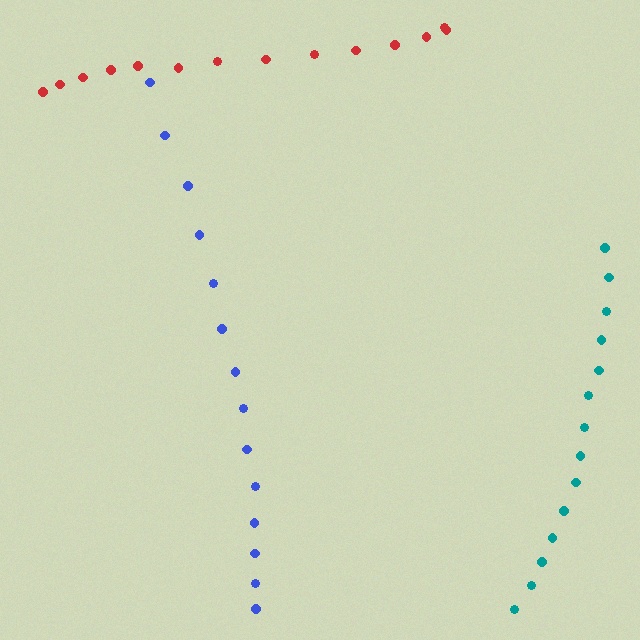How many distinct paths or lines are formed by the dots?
There are 3 distinct paths.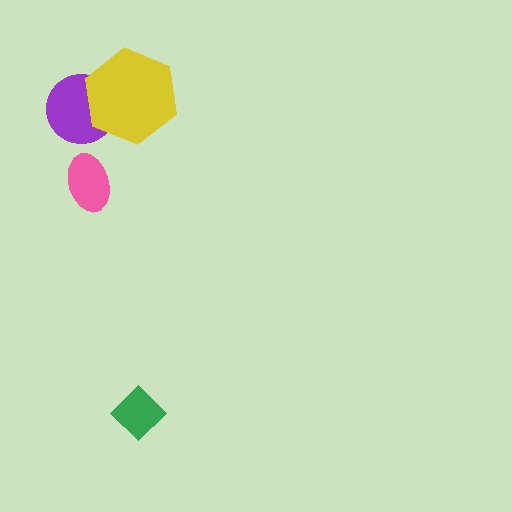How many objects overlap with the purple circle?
1 object overlaps with the purple circle.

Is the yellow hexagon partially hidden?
No, no other shape covers it.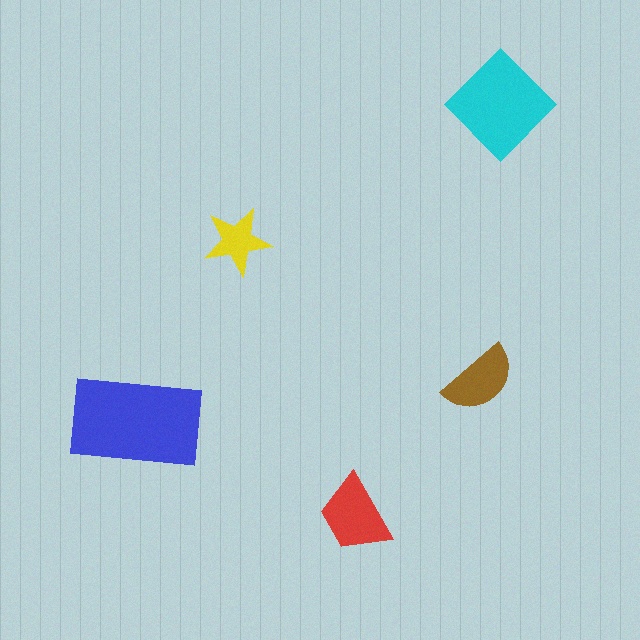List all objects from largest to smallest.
The blue rectangle, the cyan diamond, the red trapezoid, the brown semicircle, the yellow star.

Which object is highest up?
The cyan diamond is topmost.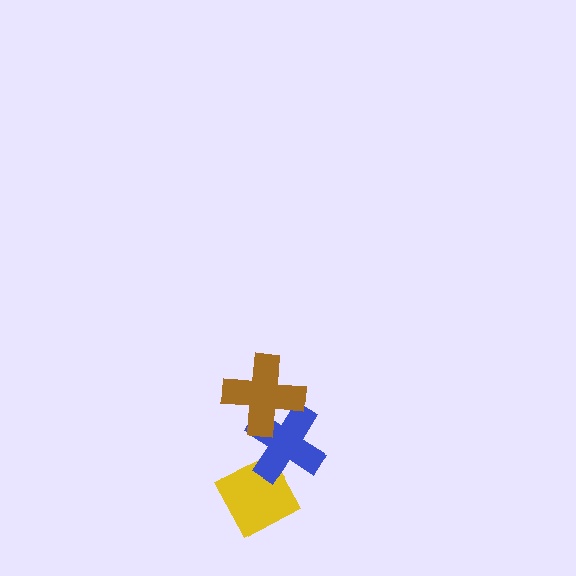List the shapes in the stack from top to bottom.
From top to bottom: the brown cross, the blue cross, the yellow diamond.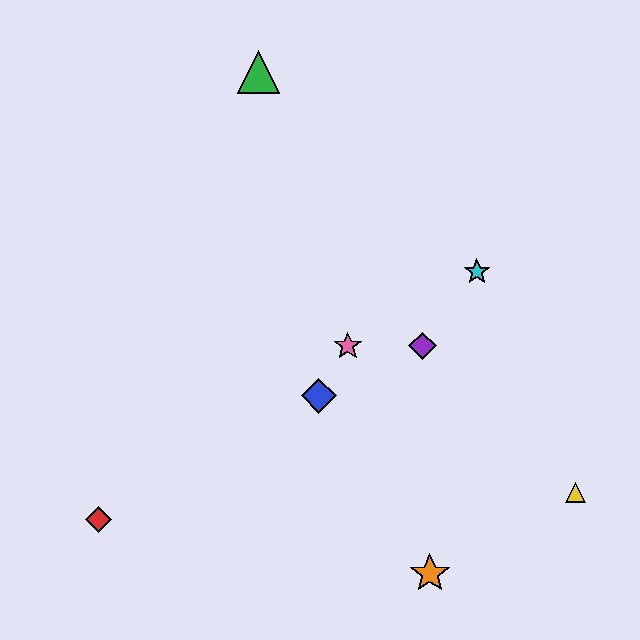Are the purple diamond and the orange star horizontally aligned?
No, the purple diamond is at y≈346 and the orange star is at y≈574.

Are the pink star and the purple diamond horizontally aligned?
Yes, both are at y≈346.